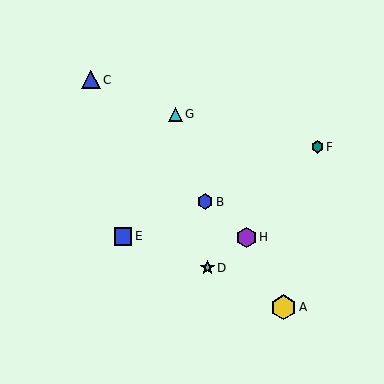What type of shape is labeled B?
Shape B is a blue hexagon.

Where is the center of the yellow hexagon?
The center of the yellow hexagon is at (283, 307).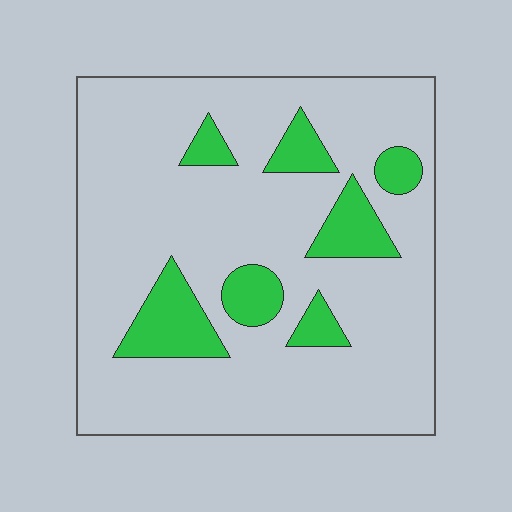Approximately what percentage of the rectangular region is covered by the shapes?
Approximately 15%.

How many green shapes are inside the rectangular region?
7.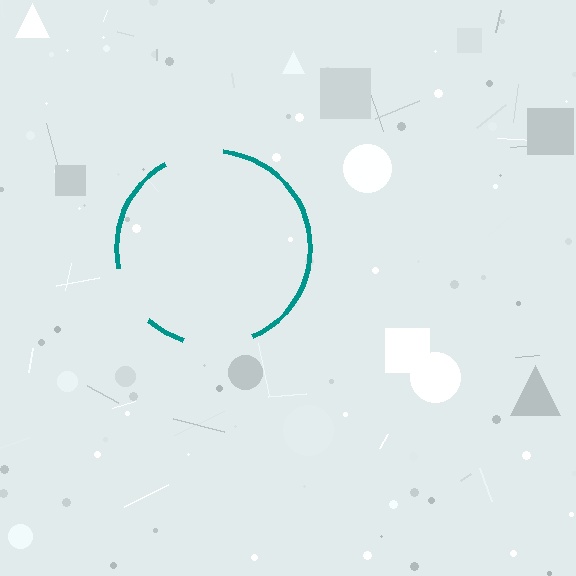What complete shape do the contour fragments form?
The contour fragments form a circle.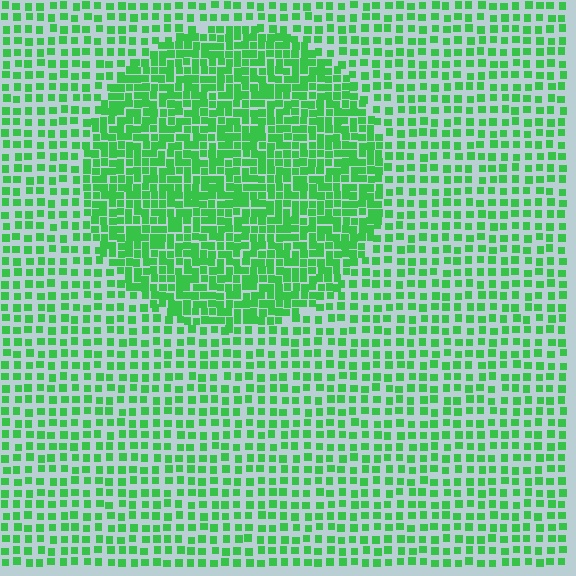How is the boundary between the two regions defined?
The boundary is defined by a change in element density (approximately 1.9x ratio). All elements are the same color, size, and shape.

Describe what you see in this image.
The image contains small green elements arranged at two different densities. A circle-shaped region is visible where the elements are more densely packed than the surrounding area.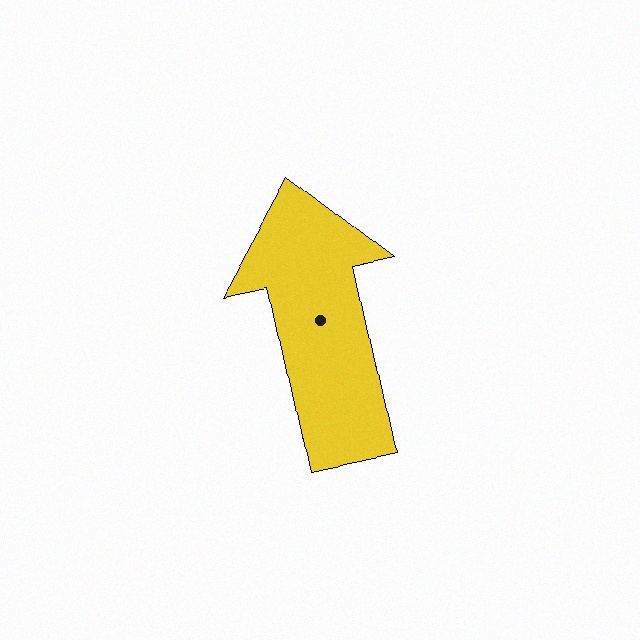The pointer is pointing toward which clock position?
Roughly 12 o'clock.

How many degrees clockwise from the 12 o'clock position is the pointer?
Approximately 348 degrees.